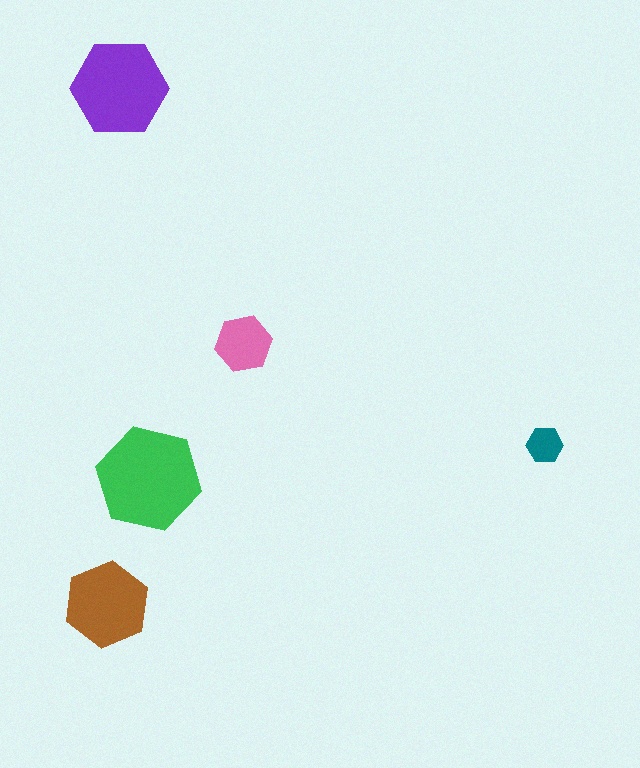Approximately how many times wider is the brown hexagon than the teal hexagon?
About 2.5 times wider.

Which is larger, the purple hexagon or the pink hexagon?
The purple one.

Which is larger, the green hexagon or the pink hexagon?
The green one.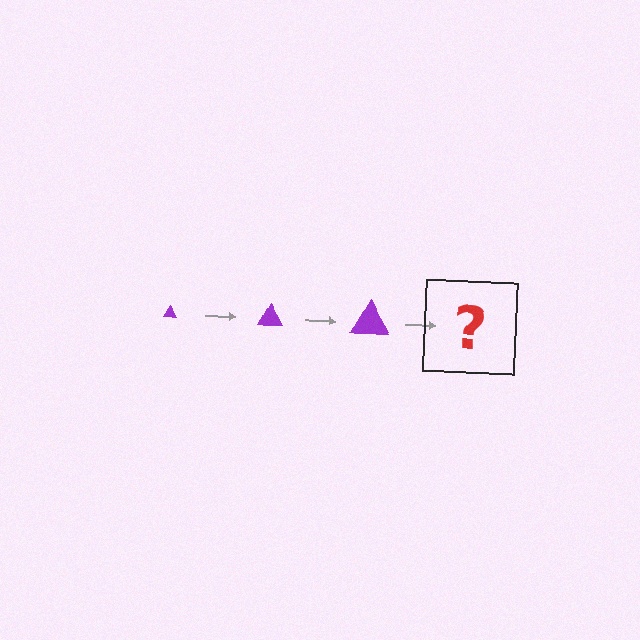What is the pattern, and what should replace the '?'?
The pattern is that the triangle gets progressively larger each step. The '?' should be a purple triangle, larger than the previous one.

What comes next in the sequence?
The next element should be a purple triangle, larger than the previous one.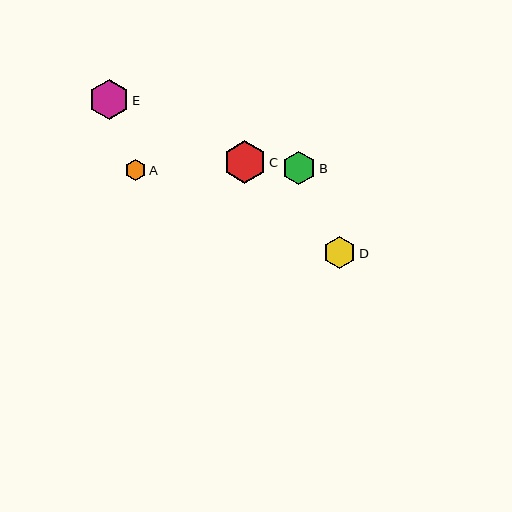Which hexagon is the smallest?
Hexagon A is the smallest with a size of approximately 21 pixels.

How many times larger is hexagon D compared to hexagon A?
Hexagon D is approximately 1.5 times the size of hexagon A.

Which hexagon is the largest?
Hexagon C is the largest with a size of approximately 43 pixels.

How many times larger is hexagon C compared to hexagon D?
Hexagon C is approximately 1.3 times the size of hexagon D.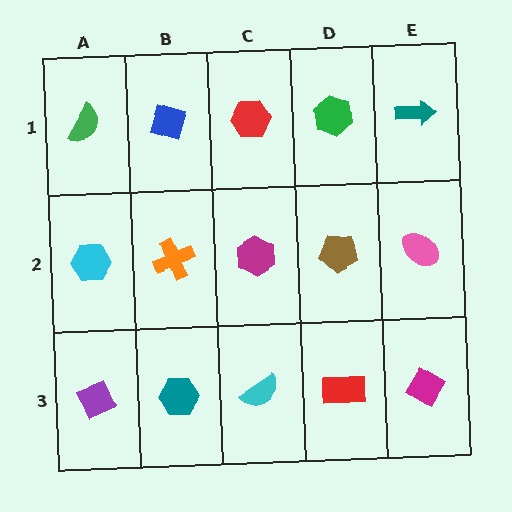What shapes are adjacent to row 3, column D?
A brown pentagon (row 2, column D), a cyan semicircle (row 3, column C), a magenta diamond (row 3, column E).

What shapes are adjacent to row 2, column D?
A green hexagon (row 1, column D), a red rectangle (row 3, column D), a magenta hexagon (row 2, column C), a pink ellipse (row 2, column E).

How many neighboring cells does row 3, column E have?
2.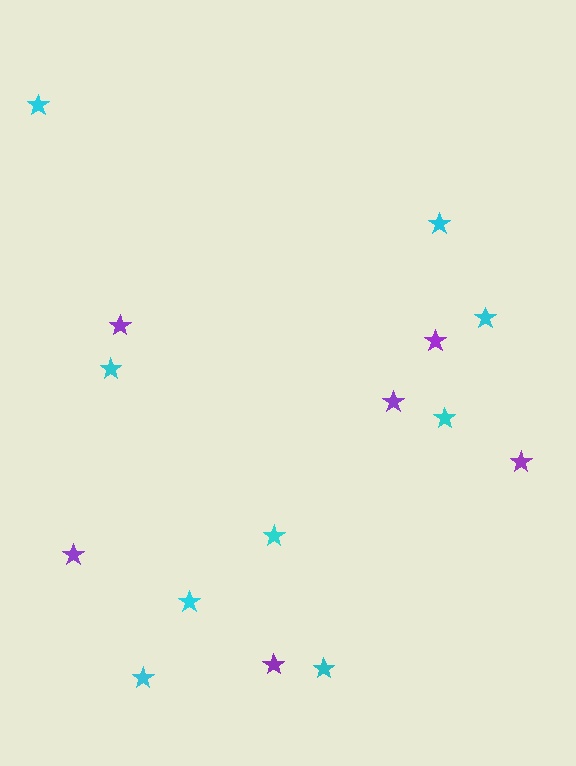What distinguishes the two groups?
There are 2 groups: one group of purple stars (6) and one group of cyan stars (9).